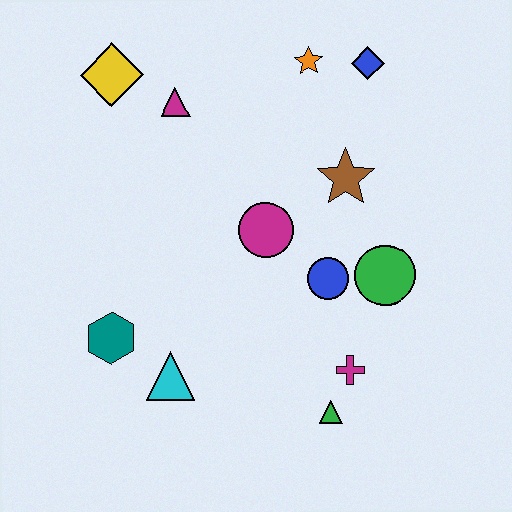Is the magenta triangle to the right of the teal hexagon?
Yes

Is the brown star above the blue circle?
Yes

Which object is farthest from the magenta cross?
The yellow diamond is farthest from the magenta cross.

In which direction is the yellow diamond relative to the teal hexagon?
The yellow diamond is above the teal hexagon.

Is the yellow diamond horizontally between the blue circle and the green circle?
No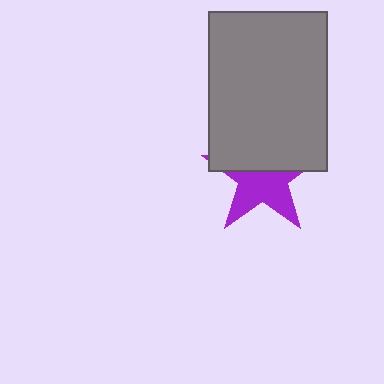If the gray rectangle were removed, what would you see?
You would see the complete purple star.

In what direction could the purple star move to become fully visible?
The purple star could move down. That would shift it out from behind the gray rectangle entirely.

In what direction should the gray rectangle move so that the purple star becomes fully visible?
The gray rectangle should move up. That is the shortest direction to clear the overlap and leave the purple star fully visible.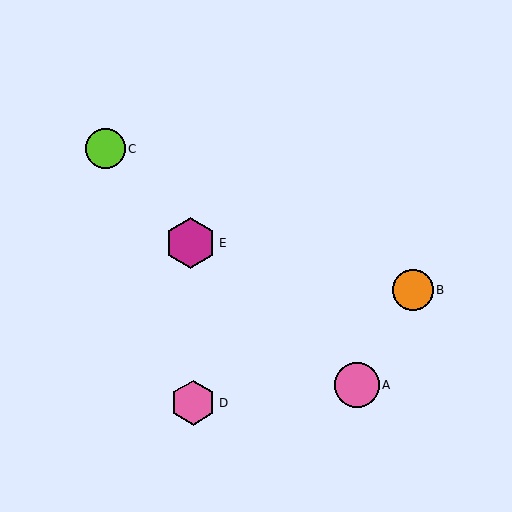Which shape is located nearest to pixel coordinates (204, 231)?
The magenta hexagon (labeled E) at (191, 243) is nearest to that location.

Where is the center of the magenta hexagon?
The center of the magenta hexagon is at (191, 243).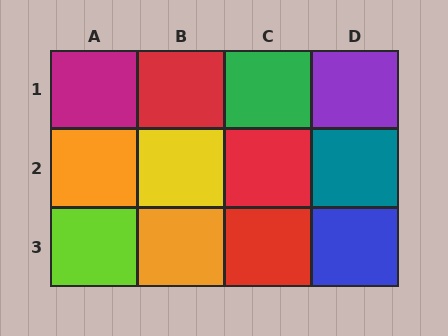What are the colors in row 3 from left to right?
Lime, orange, red, blue.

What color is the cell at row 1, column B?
Red.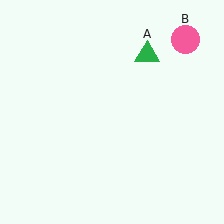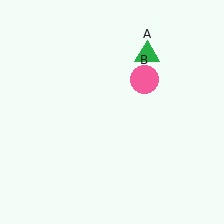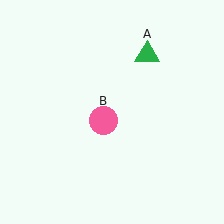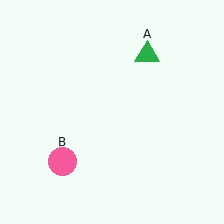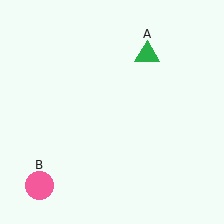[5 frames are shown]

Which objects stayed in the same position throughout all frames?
Green triangle (object A) remained stationary.